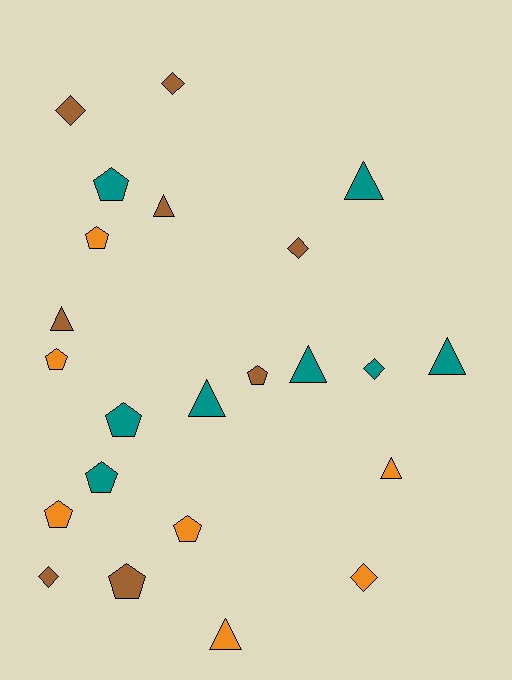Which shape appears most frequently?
Pentagon, with 9 objects.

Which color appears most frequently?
Brown, with 8 objects.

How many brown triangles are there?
There are 2 brown triangles.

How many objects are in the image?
There are 23 objects.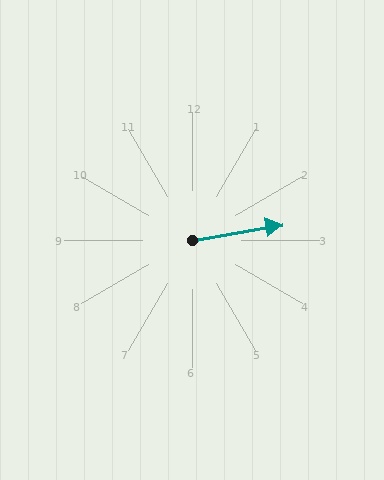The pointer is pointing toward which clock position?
Roughly 3 o'clock.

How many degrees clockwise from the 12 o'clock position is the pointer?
Approximately 80 degrees.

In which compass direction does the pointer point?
East.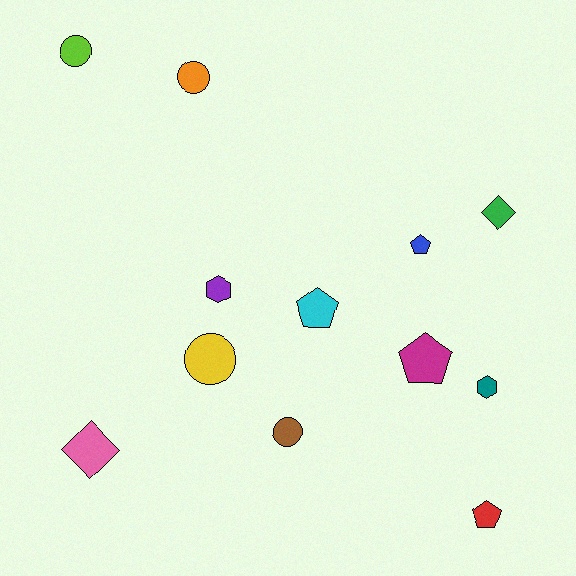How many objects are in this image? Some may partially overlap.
There are 12 objects.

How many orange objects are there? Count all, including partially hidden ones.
There is 1 orange object.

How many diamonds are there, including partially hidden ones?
There are 2 diamonds.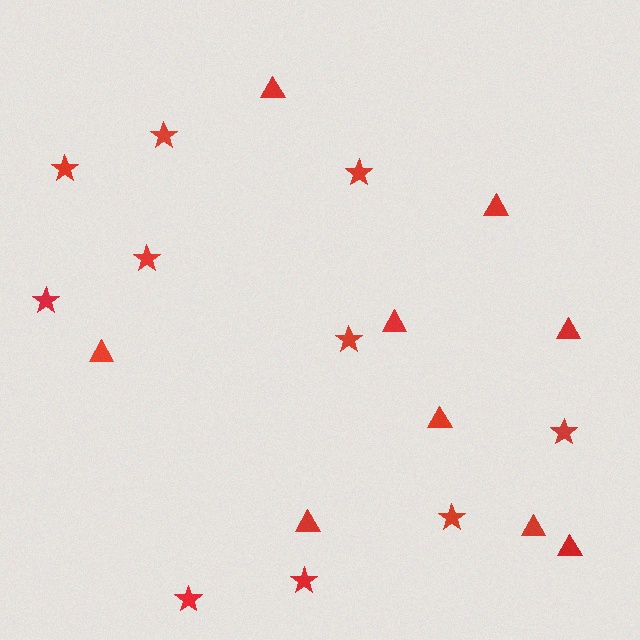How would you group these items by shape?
There are 2 groups: one group of triangles (9) and one group of stars (10).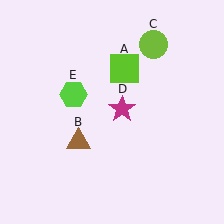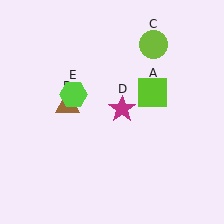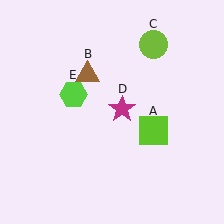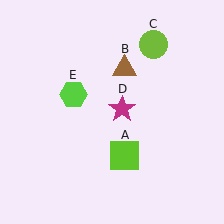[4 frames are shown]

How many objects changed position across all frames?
2 objects changed position: lime square (object A), brown triangle (object B).